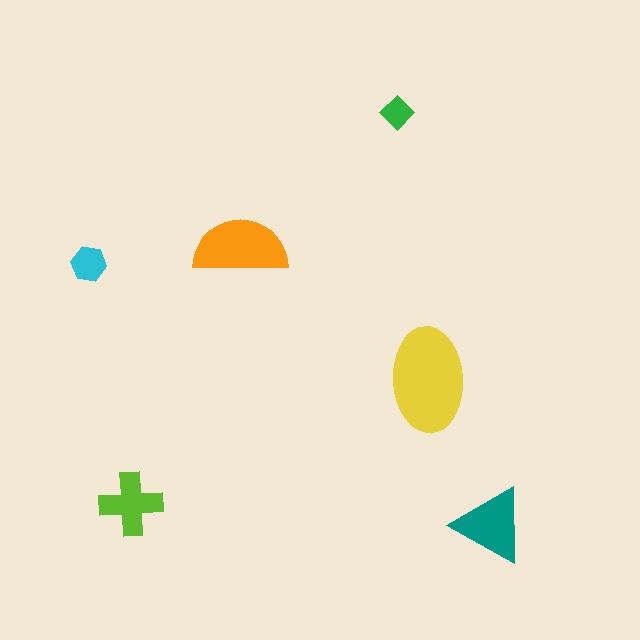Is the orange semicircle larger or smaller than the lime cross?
Larger.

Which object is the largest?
The yellow ellipse.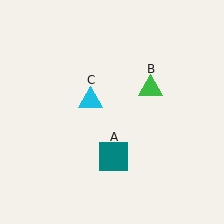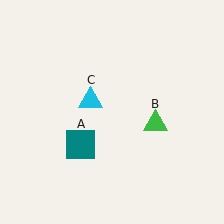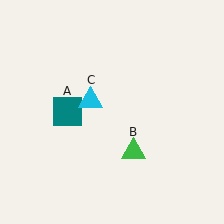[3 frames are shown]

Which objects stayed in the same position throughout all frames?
Cyan triangle (object C) remained stationary.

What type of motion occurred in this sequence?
The teal square (object A), green triangle (object B) rotated clockwise around the center of the scene.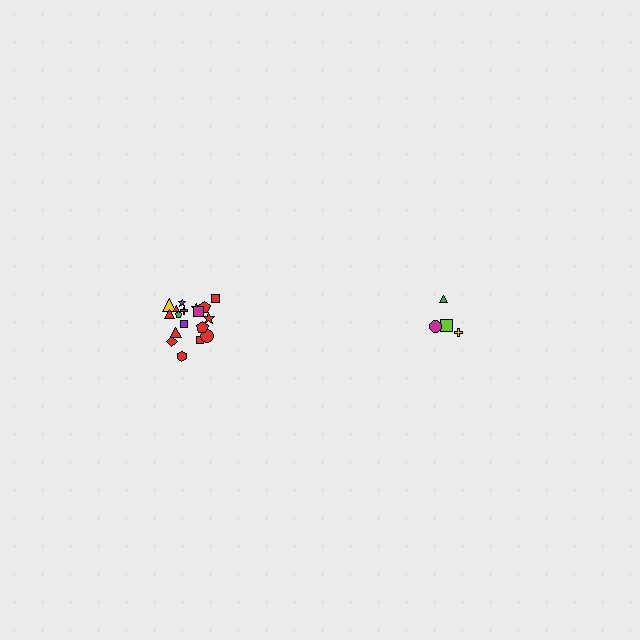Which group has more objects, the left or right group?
The left group.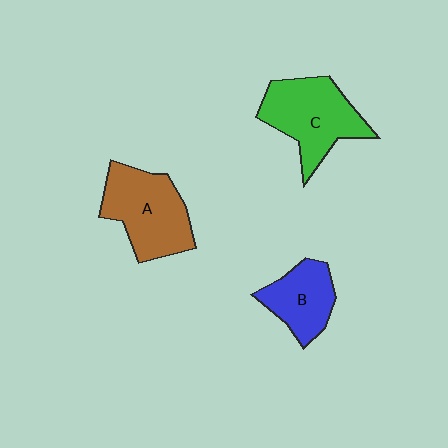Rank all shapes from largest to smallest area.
From largest to smallest: C (green), A (brown), B (blue).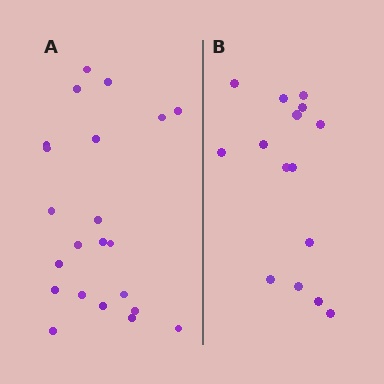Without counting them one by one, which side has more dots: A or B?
Region A (the left region) has more dots.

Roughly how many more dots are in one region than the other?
Region A has roughly 8 or so more dots than region B.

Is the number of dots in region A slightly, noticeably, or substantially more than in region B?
Region A has substantially more. The ratio is roughly 1.5 to 1.